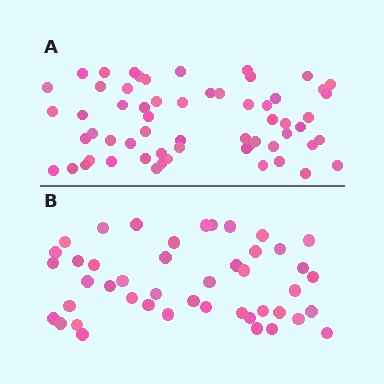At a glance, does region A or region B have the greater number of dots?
Region A (the top region) has more dots.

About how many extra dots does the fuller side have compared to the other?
Region A has approximately 15 more dots than region B.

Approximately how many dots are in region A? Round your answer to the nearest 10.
About 60 dots.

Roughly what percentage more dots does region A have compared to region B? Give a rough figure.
About 35% more.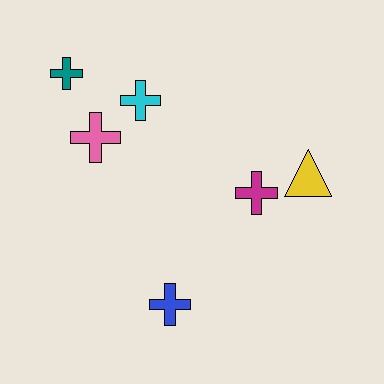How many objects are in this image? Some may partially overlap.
There are 6 objects.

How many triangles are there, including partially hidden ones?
There is 1 triangle.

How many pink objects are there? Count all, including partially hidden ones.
There is 1 pink object.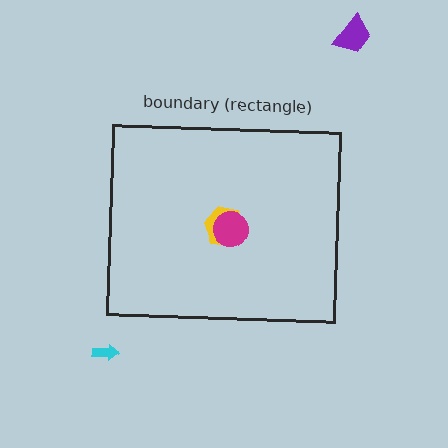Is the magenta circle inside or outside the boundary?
Inside.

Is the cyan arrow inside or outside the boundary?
Outside.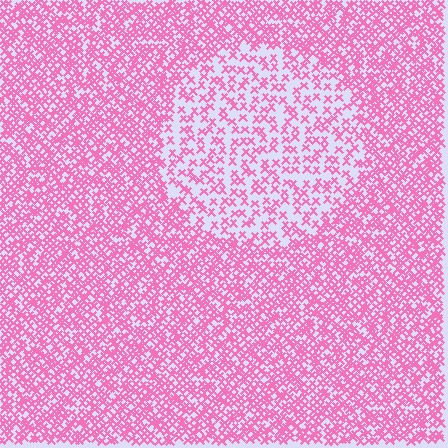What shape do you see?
I see a circle.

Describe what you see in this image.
The image contains small pink elements arranged at two different densities. A circle-shaped region is visible where the elements are less densely packed than the surrounding area.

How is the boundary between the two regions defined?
The boundary is defined by a change in element density (approximately 2.2x ratio). All elements are the same color, size, and shape.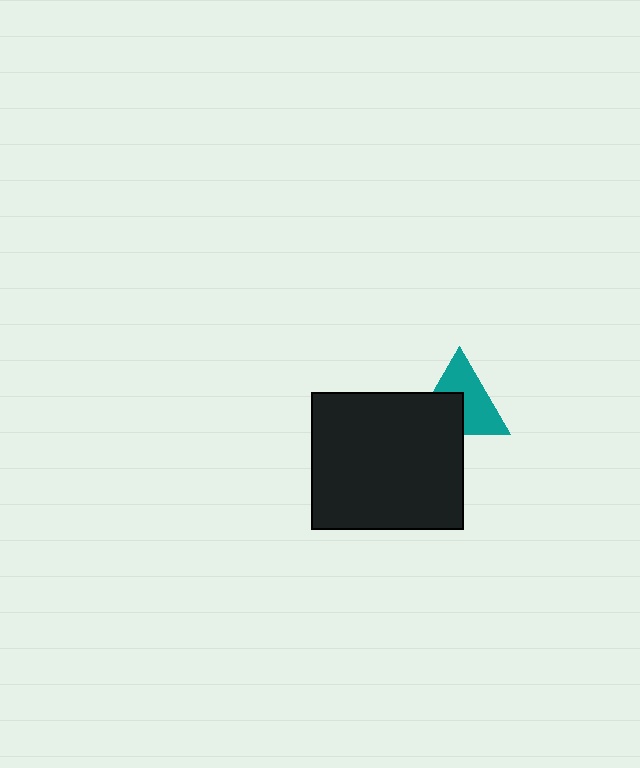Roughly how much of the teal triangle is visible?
About half of it is visible (roughly 59%).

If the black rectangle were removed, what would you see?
You would see the complete teal triangle.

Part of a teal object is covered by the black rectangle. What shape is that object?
It is a triangle.